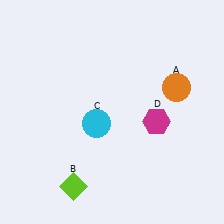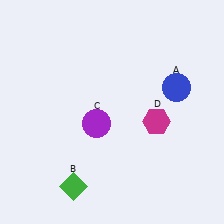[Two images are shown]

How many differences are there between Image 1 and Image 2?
There are 3 differences between the two images.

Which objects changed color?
A changed from orange to blue. B changed from lime to green. C changed from cyan to purple.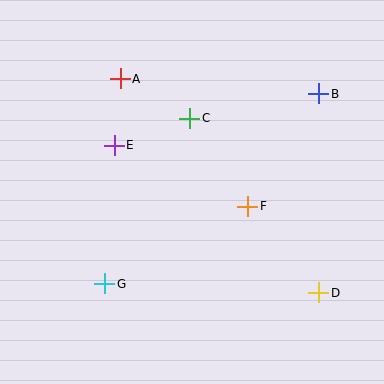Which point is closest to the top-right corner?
Point B is closest to the top-right corner.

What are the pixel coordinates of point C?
Point C is at (190, 118).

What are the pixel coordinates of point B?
Point B is at (319, 94).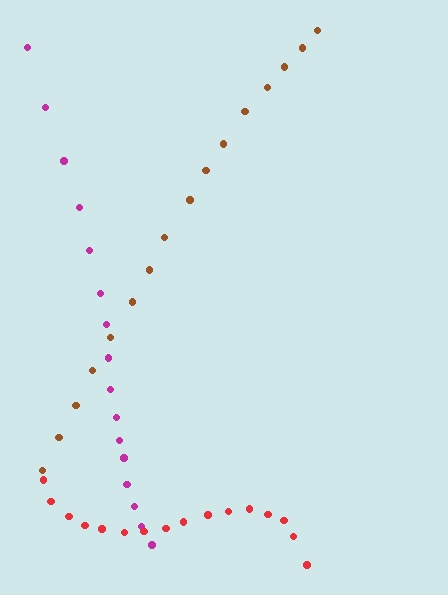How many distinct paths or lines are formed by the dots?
There are 3 distinct paths.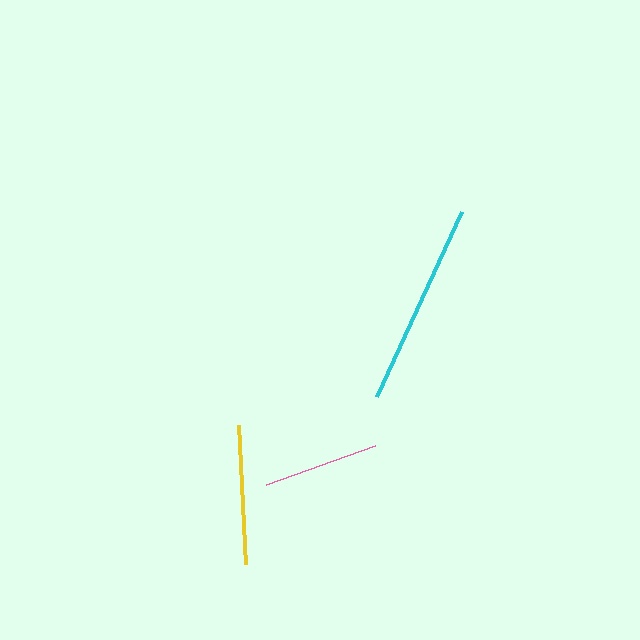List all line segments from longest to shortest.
From longest to shortest: cyan, yellow, pink.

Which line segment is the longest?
The cyan line is the longest at approximately 204 pixels.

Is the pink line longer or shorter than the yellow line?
The yellow line is longer than the pink line.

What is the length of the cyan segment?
The cyan segment is approximately 204 pixels long.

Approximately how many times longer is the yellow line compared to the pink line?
The yellow line is approximately 1.2 times the length of the pink line.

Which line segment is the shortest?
The pink line is the shortest at approximately 116 pixels.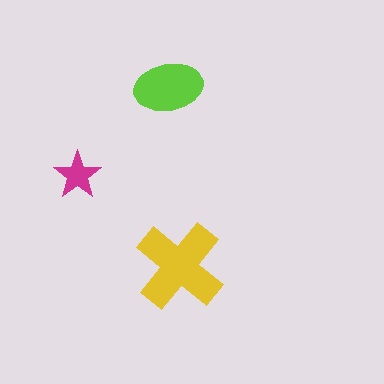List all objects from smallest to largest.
The magenta star, the lime ellipse, the yellow cross.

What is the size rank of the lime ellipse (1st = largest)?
2nd.